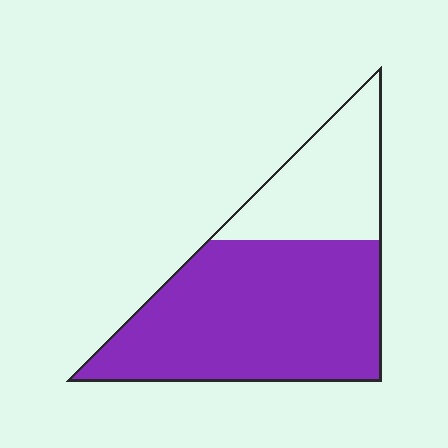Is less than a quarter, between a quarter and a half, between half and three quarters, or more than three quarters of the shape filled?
Between half and three quarters.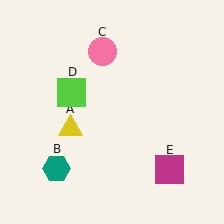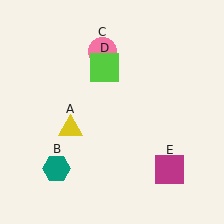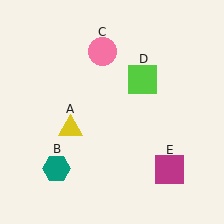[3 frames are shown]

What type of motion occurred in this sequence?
The lime square (object D) rotated clockwise around the center of the scene.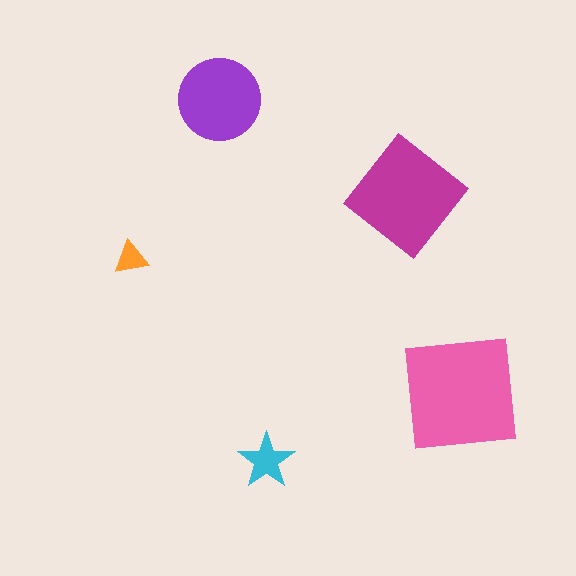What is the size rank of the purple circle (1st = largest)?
3rd.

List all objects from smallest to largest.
The orange triangle, the cyan star, the purple circle, the magenta diamond, the pink square.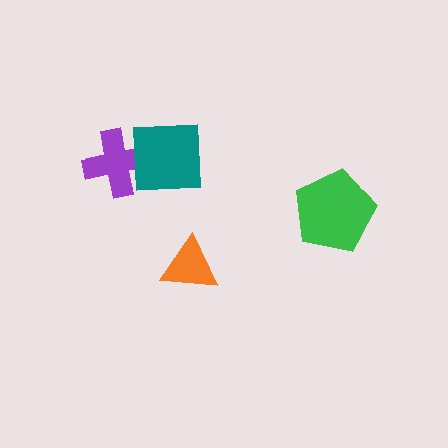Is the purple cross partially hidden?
Yes, it is partially covered by another shape.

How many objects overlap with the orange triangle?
0 objects overlap with the orange triangle.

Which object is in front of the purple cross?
The teal square is in front of the purple cross.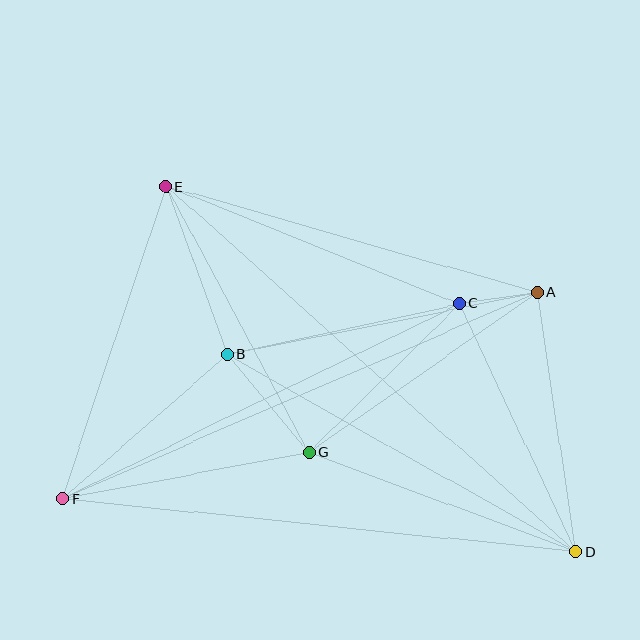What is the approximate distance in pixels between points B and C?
The distance between B and C is approximately 238 pixels.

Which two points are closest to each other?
Points A and C are closest to each other.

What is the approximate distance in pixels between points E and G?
The distance between E and G is approximately 302 pixels.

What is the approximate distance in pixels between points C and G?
The distance between C and G is approximately 211 pixels.